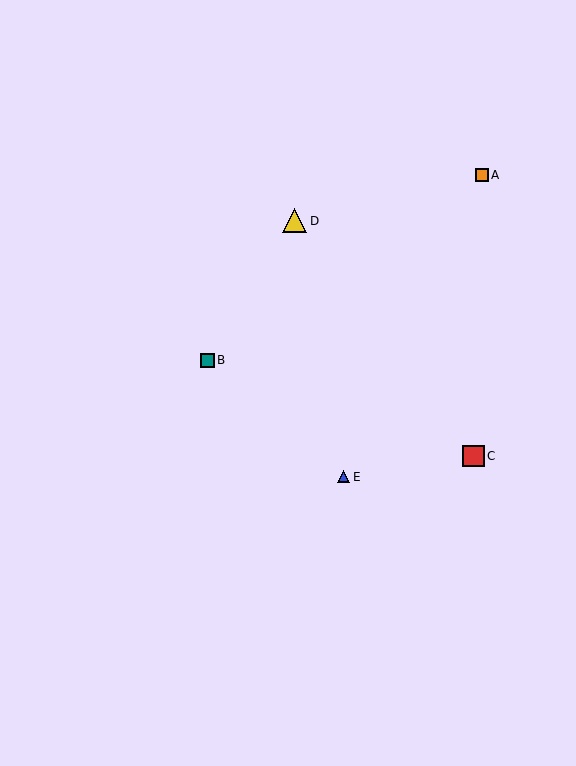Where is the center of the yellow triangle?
The center of the yellow triangle is at (295, 221).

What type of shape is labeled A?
Shape A is an orange square.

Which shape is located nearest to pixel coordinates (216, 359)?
The teal square (labeled B) at (207, 360) is nearest to that location.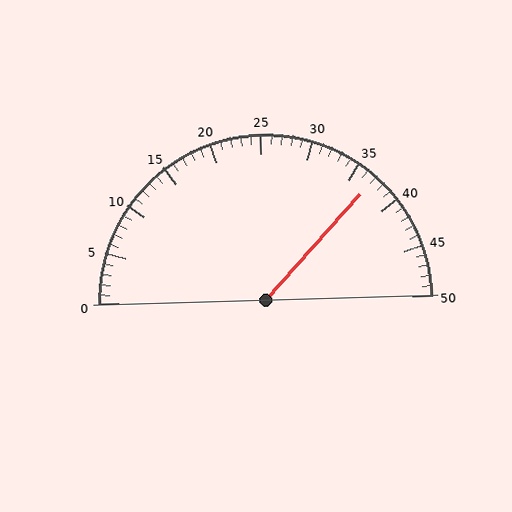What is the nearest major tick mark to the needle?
The nearest major tick mark is 35.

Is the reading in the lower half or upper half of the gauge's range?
The reading is in the upper half of the range (0 to 50).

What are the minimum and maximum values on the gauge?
The gauge ranges from 0 to 50.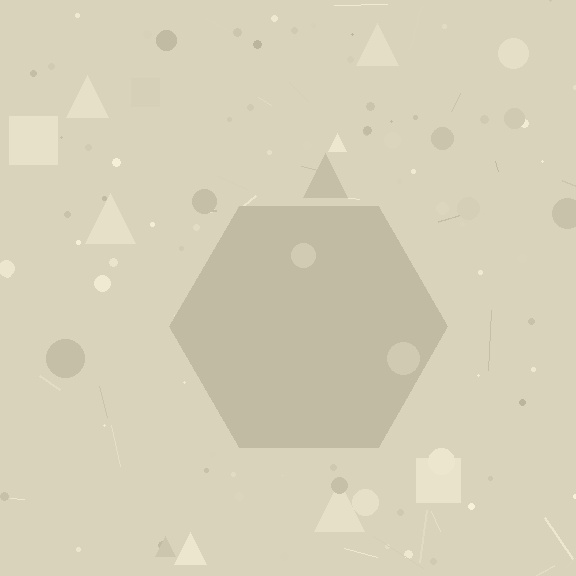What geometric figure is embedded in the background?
A hexagon is embedded in the background.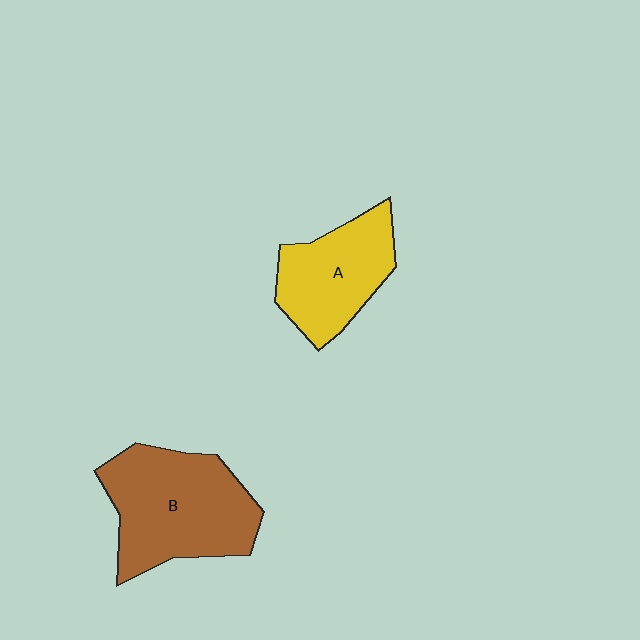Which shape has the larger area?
Shape B (brown).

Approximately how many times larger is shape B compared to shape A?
Approximately 1.4 times.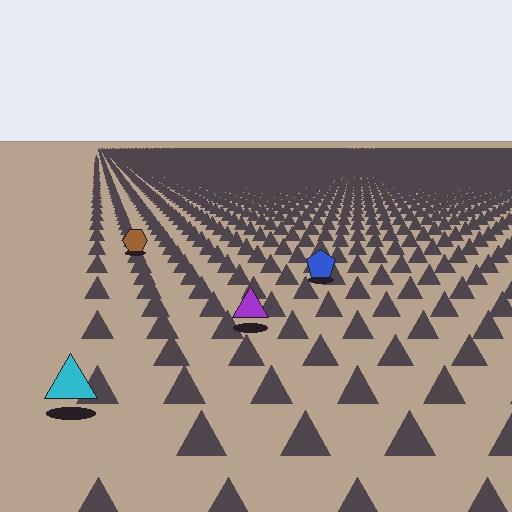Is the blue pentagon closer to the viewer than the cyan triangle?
No. The cyan triangle is closer — you can tell from the texture gradient: the ground texture is coarser near it.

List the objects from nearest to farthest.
From nearest to farthest: the cyan triangle, the purple triangle, the blue pentagon, the brown hexagon.